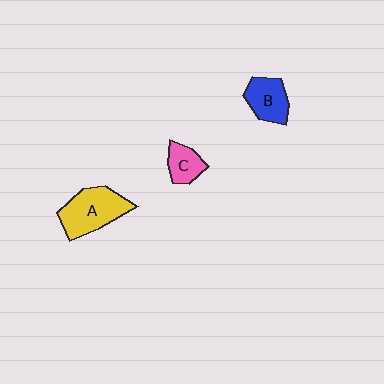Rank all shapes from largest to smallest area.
From largest to smallest: A (yellow), B (blue), C (pink).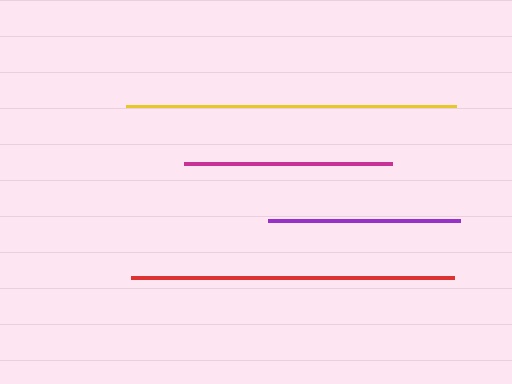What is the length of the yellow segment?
The yellow segment is approximately 330 pixels long.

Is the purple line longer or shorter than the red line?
The red line is longer than the purple line.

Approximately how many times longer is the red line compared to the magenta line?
The red line is approximately 1.6 times the length of the magenta line.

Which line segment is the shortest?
The purple line is the shortest at approximately 191 pixels.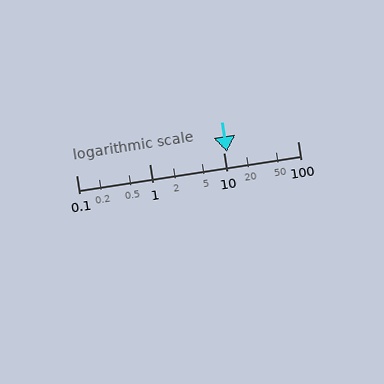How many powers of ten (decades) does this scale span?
The scale spans 3 decades, from 0.1 to 100.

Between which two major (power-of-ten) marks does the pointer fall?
The pointer is between 10 and 100.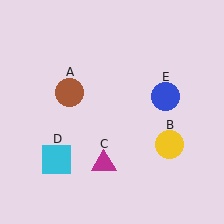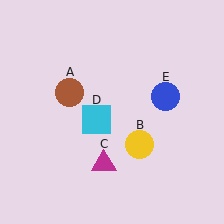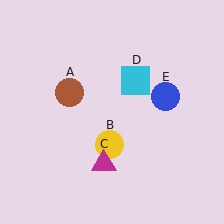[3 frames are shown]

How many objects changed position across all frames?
2 objects changed position: yellow circle (object B), cyan square (object D).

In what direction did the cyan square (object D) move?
The cyan square (object D) moved up and to the right.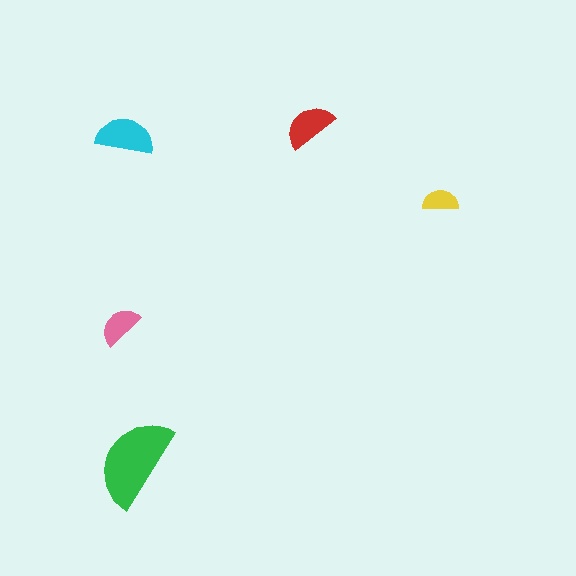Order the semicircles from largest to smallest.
the green one, the cyan one, the red one, the pink one, the yellow one.